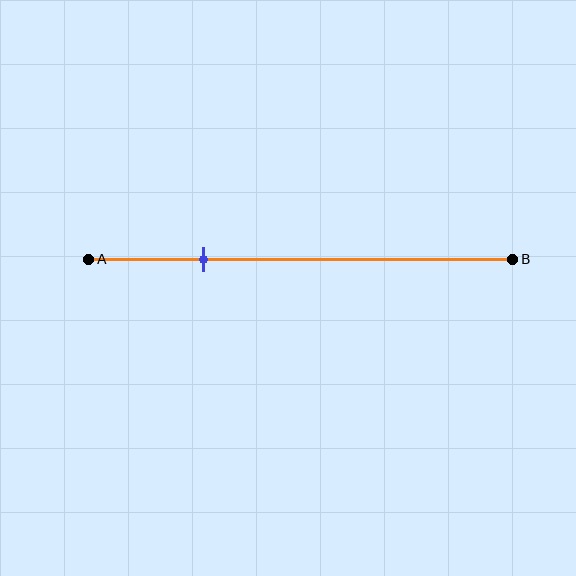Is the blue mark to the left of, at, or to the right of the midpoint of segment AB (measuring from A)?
The blue mark is to the left of the midpoint of segment AB.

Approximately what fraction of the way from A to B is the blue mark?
The blue mark is approximately 25% of the way from A to B.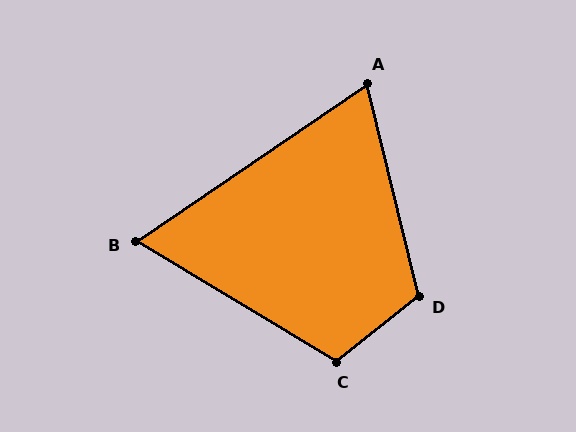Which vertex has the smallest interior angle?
B, at approximately 65 degrees.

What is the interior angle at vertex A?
Approximately 70 degrees (acute).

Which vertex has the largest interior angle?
D, at approximately 115 degrees.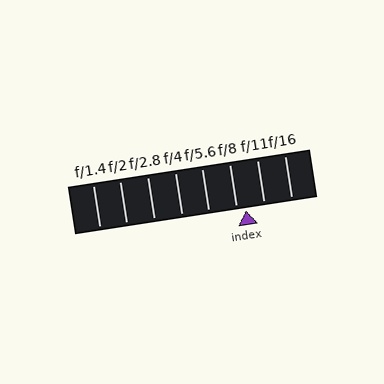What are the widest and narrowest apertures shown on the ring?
The widest aperture shown is f/1.4 and the narrowest is f/16.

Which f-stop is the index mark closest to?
The index mark is closest to f/8.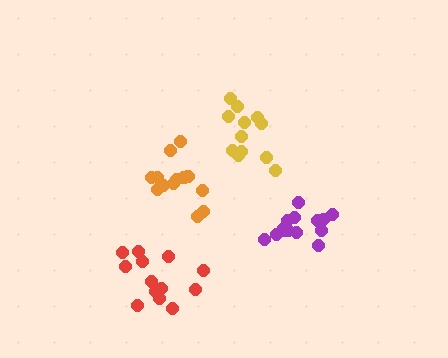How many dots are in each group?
Group 1: 14 dots, Group 2: 12 dots, Group 3: 13 dots, Group 4: 13 dots (52 total).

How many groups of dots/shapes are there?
There are 4 groups.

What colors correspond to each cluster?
The clusters are colored: purple, yellow, red, orange.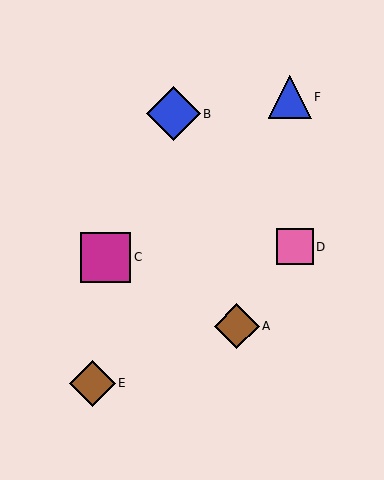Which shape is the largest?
The blue diamond (labeled B) is the largest.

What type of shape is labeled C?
Shape C is a magenta square.